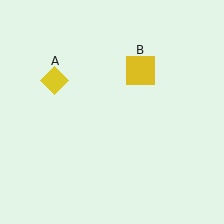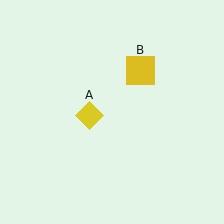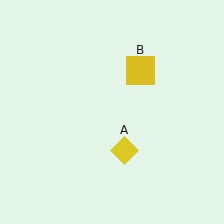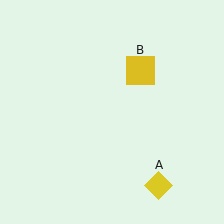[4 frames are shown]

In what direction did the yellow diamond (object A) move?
The yellow diamond (object A) moved down and to the right.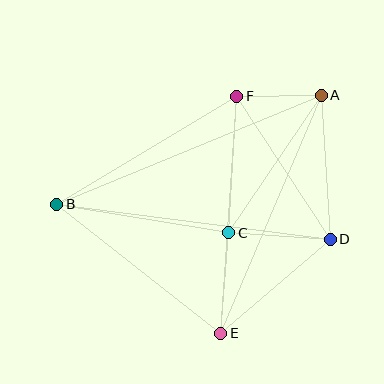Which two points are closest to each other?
Points A and F are closest to each other.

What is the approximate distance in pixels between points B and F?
The distance between B and F is approximately 210 pixels.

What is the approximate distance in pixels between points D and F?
The distance between D and F is approximately 171 pixels.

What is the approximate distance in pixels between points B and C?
The distance between B and C is approximately 174 pixels.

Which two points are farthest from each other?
Points A and B are farthest from each other.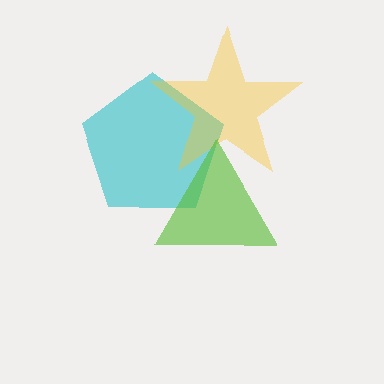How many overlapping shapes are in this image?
There are 3 overlapping shapes in the image.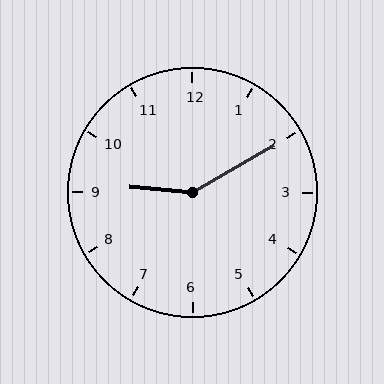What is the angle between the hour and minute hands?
Approximately 145 degrees.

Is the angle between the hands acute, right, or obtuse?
It is obtuse.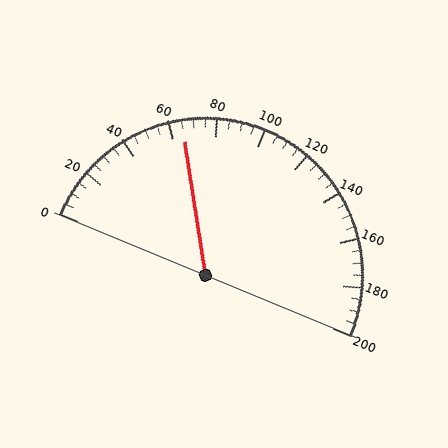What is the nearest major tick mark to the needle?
The nearest major tick mark is 60.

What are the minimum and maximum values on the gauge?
The gauge ranges from 0 to 200.